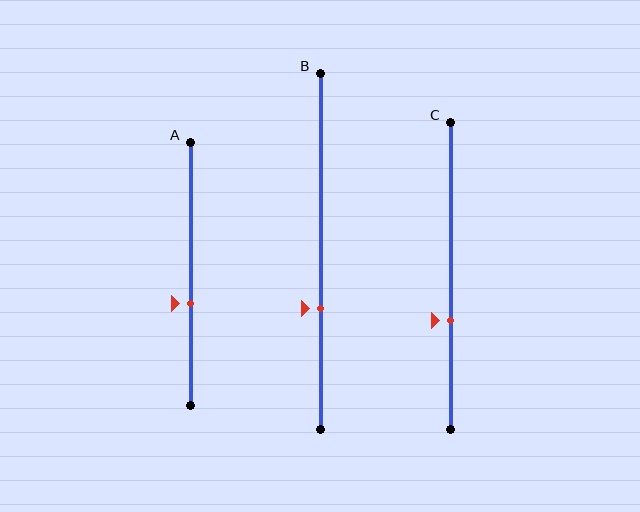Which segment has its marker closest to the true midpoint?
Segment A has its marker closest to the true midpoint.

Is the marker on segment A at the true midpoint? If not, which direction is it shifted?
No, the marker on segment A is shifted downward by about 11% of the segment length.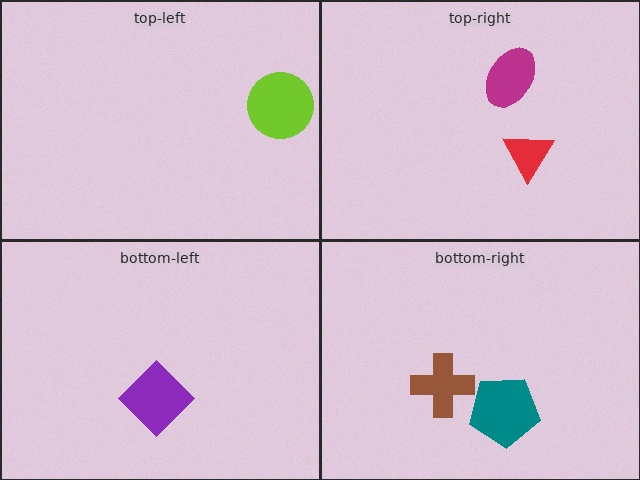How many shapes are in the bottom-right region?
2.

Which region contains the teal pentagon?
The bottom-right region.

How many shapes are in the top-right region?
2.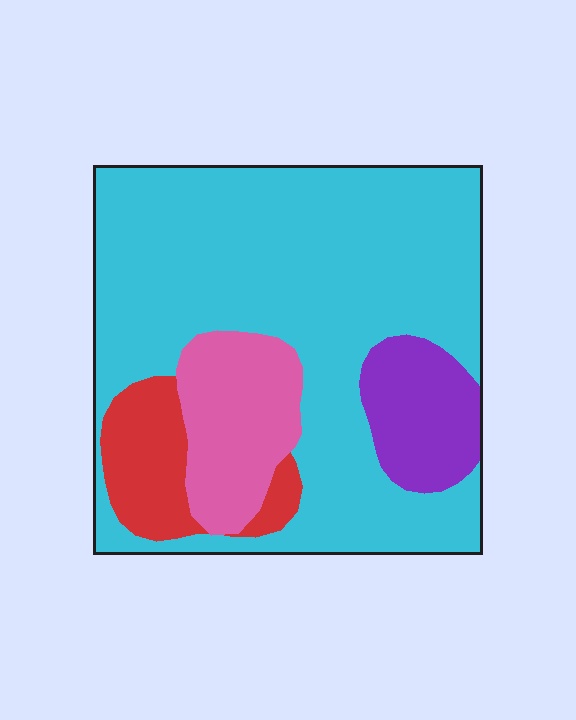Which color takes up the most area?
Cyan, at roughly 65%.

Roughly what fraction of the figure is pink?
Pink takes up less than a sixth of the figure.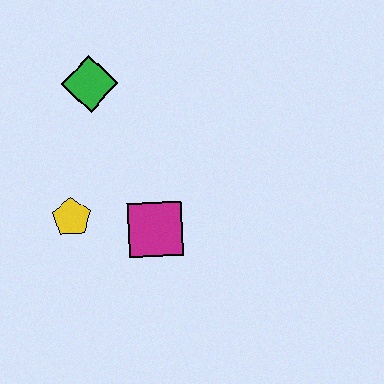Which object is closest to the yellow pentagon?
The magenta square is closest to the yellow pentagon.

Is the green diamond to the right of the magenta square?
No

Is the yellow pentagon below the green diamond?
Yes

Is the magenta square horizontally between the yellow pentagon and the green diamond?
No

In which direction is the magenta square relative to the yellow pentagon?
The magenta square is to the right of the yellow pentagon.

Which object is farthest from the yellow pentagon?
The green diamond is farthest from the yellow pentagon.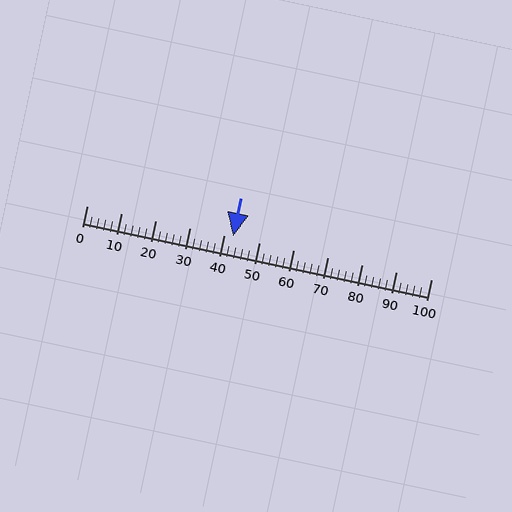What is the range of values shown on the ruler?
The ruler shows values from 0 to 100.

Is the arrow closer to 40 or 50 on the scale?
The arrow is closer to 40.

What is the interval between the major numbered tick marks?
The major tick marks are spaced 10 units apart.